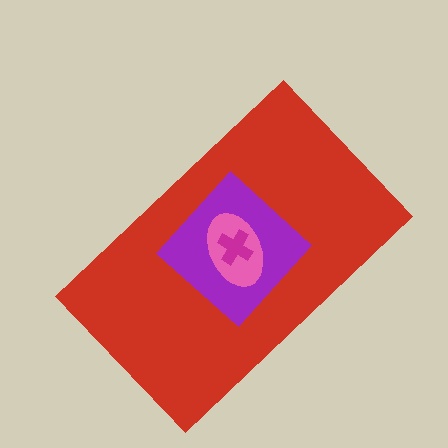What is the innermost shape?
The magenta cross.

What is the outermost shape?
The red rectangle.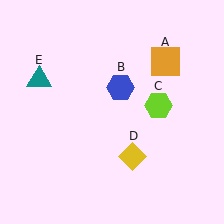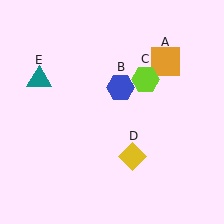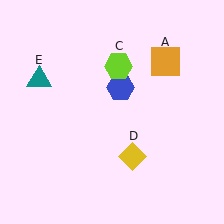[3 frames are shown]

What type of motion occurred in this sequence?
The lime hexagon (object C) rotated counterclockwise around the center of the scene.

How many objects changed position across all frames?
1 object changed position: lime hexagon (object C).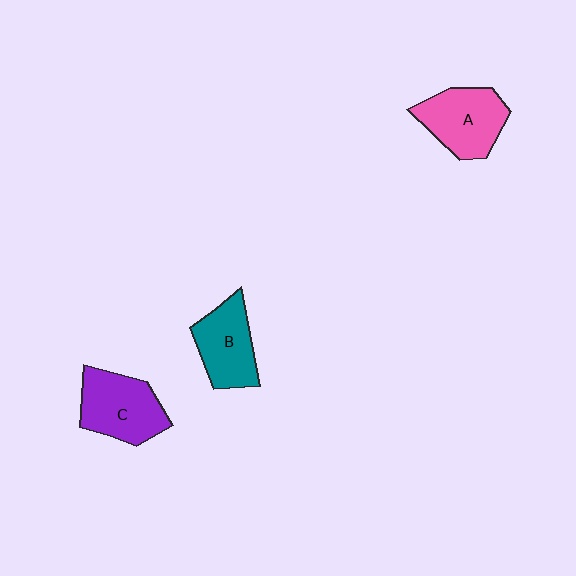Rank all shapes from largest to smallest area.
From largest to smallest: C (purple), A (pink), B (teal).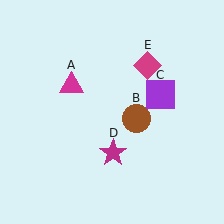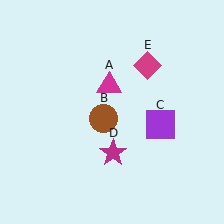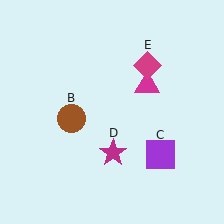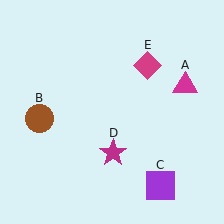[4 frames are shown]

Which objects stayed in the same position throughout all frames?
Magenta star (object D) and magenta diamond (object E) remained stationary.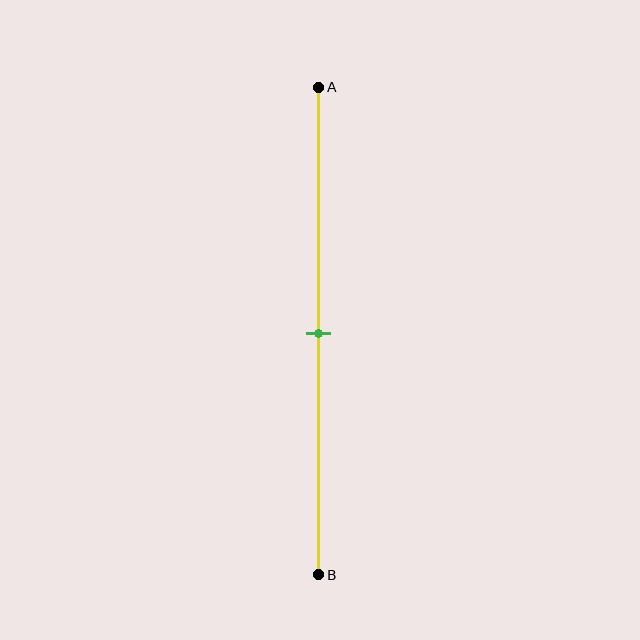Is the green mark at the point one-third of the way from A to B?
No, the mark is at about 50% from A, not at the 33% one-third point.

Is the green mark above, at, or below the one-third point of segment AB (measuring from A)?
The green mark is below the one-third point of segment AB.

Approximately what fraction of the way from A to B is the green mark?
The green mark is approximately 50% of the way from A to B.